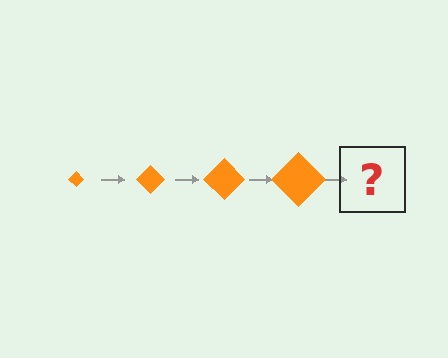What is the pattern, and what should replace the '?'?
The pattern is that the diamond gets progressively larger each step. The '?' should be an orange diamond, larger than the previous one.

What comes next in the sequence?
The next element should be an orange diamond, larger than the previous one.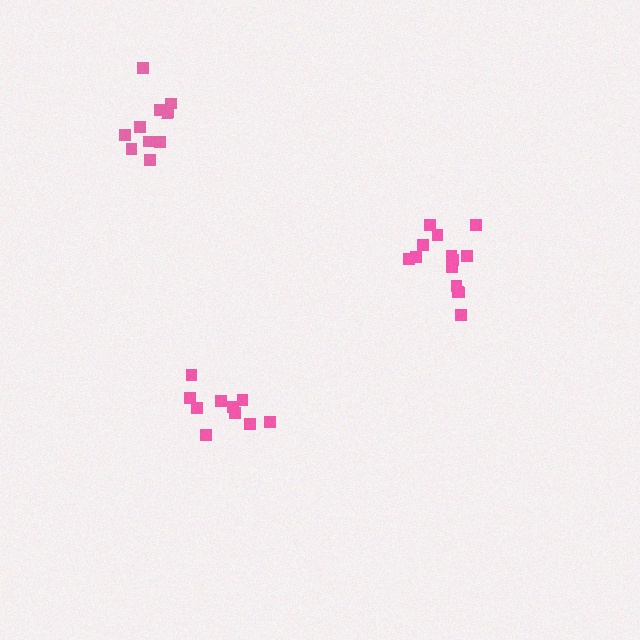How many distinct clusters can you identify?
There are 3 distinct clusters.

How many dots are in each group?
Group 1: 10 dots, Group 2: 14 dots, Group 3: 10 dots (34 total).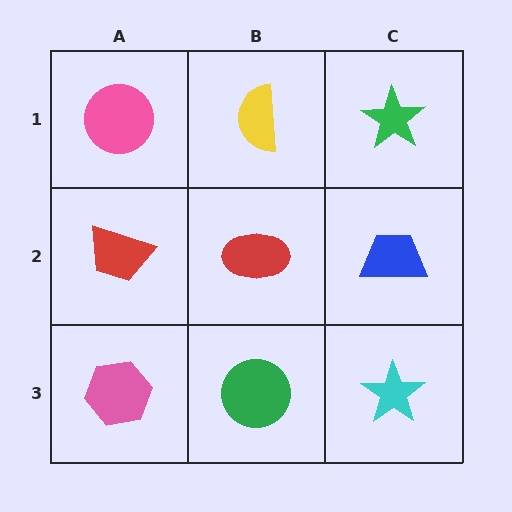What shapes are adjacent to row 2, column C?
A green star (row 1, column C), a cyan star (row 3, column C), a red ellipse (row 2, column B).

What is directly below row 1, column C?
A blue trapezoid.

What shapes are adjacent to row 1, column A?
A red trapezoid (row 2, column A), a yellow semicircle (row 1, column B).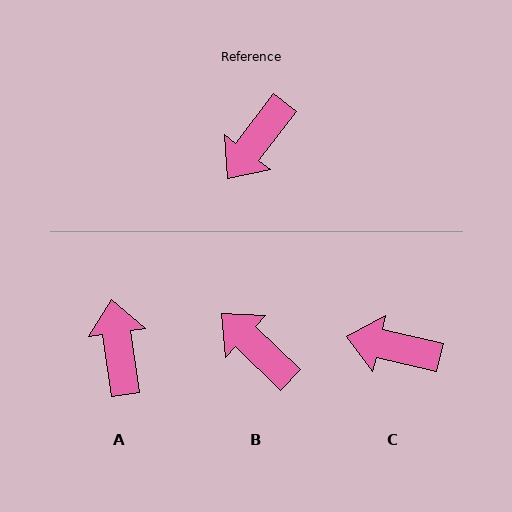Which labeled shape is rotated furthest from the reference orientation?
A, about 135 degrees away.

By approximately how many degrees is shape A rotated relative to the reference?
Approximately 135 degrees clockwise.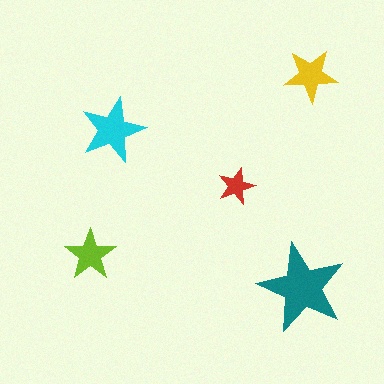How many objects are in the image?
There are 5 objects in the image.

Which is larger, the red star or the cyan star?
The cyan one.